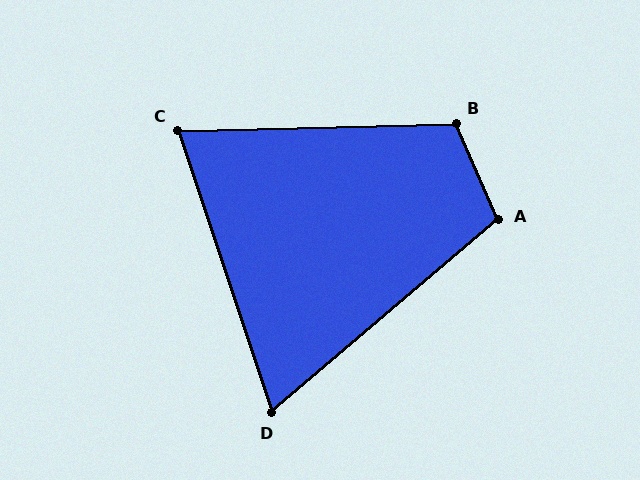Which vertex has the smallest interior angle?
D, at approximately 68 degrees.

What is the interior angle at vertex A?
Approximately 107 degrees (obtuse).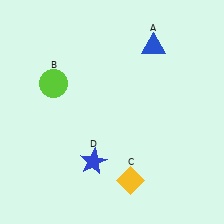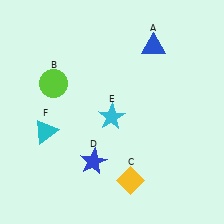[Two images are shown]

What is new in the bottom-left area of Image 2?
A cyan star (E) was added in the bottom-left area of Image 2.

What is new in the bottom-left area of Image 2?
A cyan triangle (F) was added in the bottom-left area of Image 2.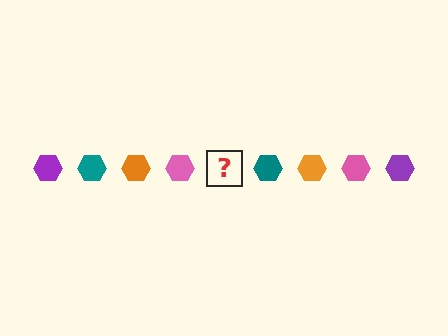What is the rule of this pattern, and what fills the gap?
The rule is that the pattern cycles through purple, teal, orange, pink hexagons. The gap should be filled with a purple hexagon.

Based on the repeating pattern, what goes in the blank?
The blank should be a purple hexagon.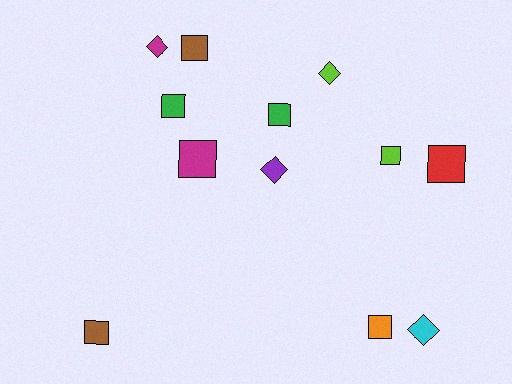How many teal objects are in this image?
There are no teal objects.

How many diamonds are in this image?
There are 4 diamonds.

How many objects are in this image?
There are 12 objects.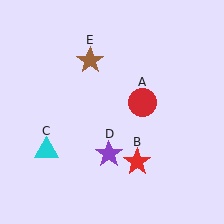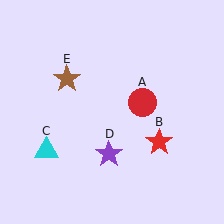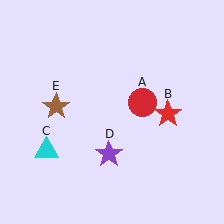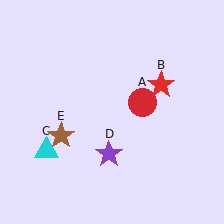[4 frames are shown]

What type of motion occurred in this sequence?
The red star (object B), brown star (object E) rotated counterclockwise around the center of the scene.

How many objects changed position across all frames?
2 objects changed position: red star (object B), brown star (object E).